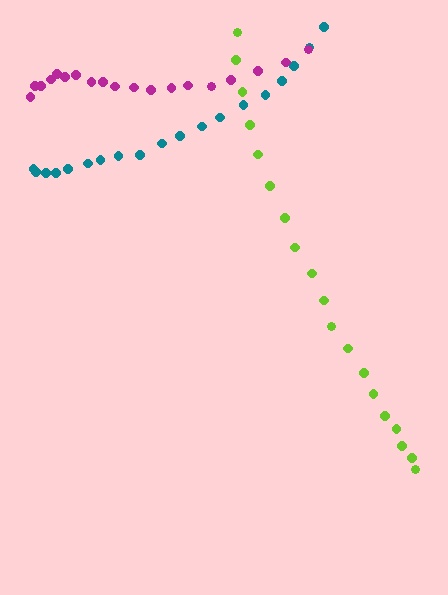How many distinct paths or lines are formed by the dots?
There are 3 distinct paths.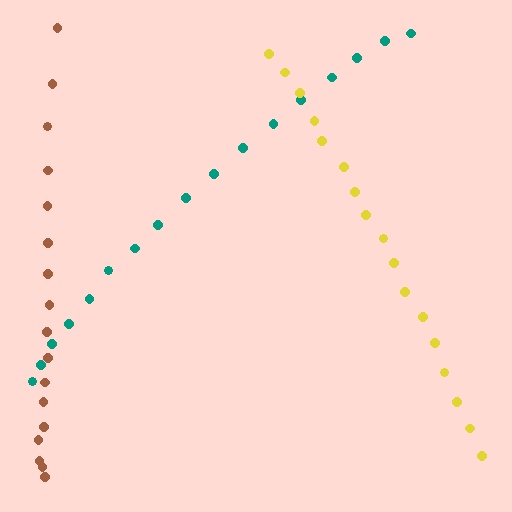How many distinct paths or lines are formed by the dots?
There are 3 distinct paths.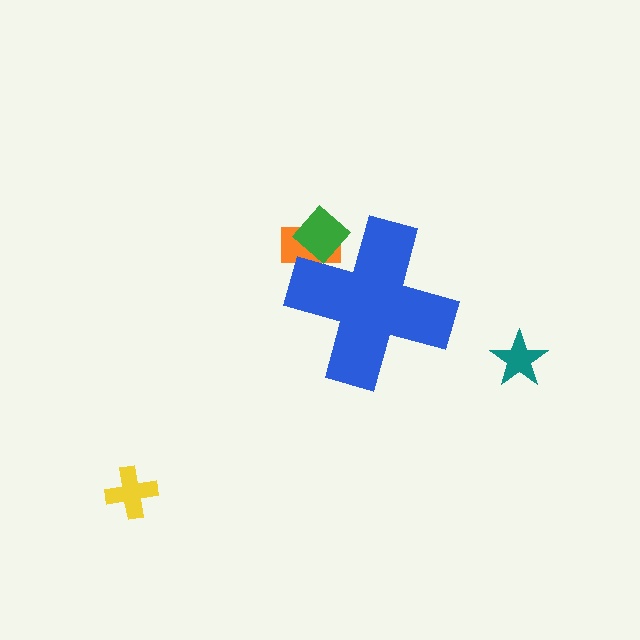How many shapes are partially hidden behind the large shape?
2 shapes are partially hidden.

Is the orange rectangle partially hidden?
Yes, the orange rectangle is partially hidden behind the blue cross.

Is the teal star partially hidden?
No, the teal star is fully visible.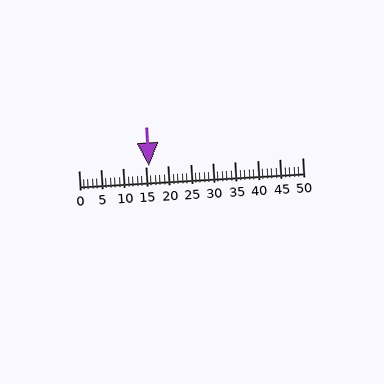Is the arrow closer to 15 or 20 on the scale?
The arrow is closer to 15.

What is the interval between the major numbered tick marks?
The major tick marks are spaced 5 units apart.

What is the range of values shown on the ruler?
The ruler shows values from 0 to 50.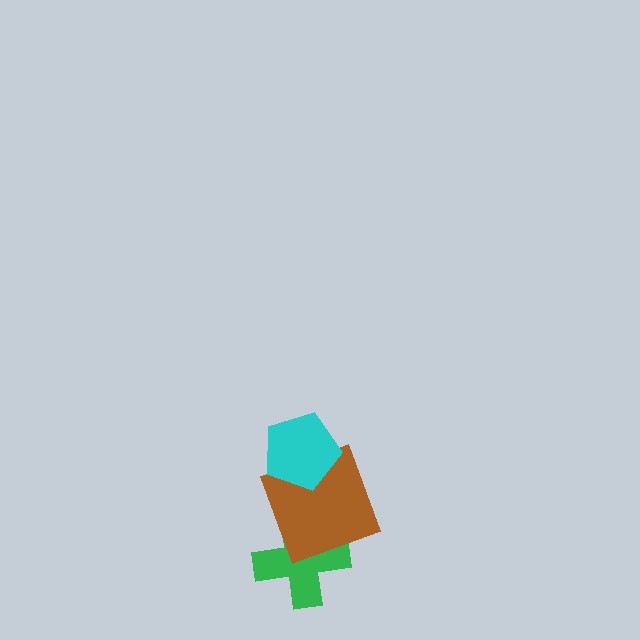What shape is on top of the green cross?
The brown square is on top of the green cross.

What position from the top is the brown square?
The brown square is 2nd from the top.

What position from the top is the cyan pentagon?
The cyan pentagon is 1st from the top.